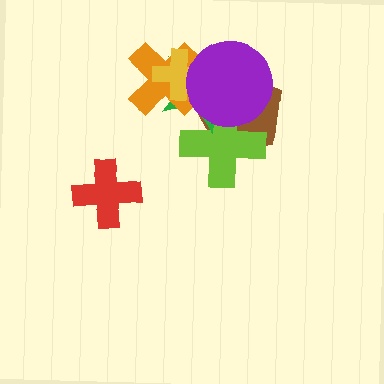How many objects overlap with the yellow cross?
3 objects overlap with the yellow cross.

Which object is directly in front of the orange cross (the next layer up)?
The yellow cross is directly in front of the orange cross.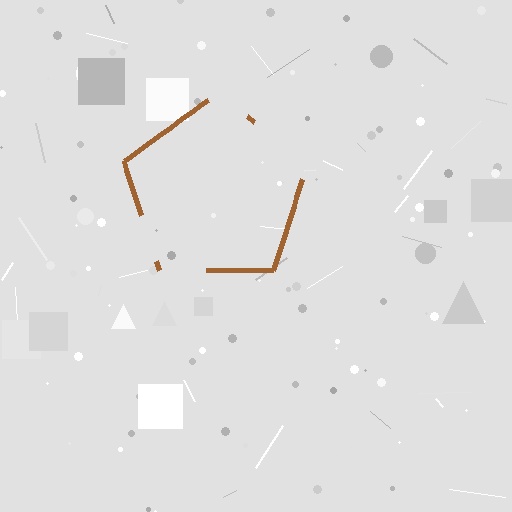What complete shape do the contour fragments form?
The contour fragments form a pentagon.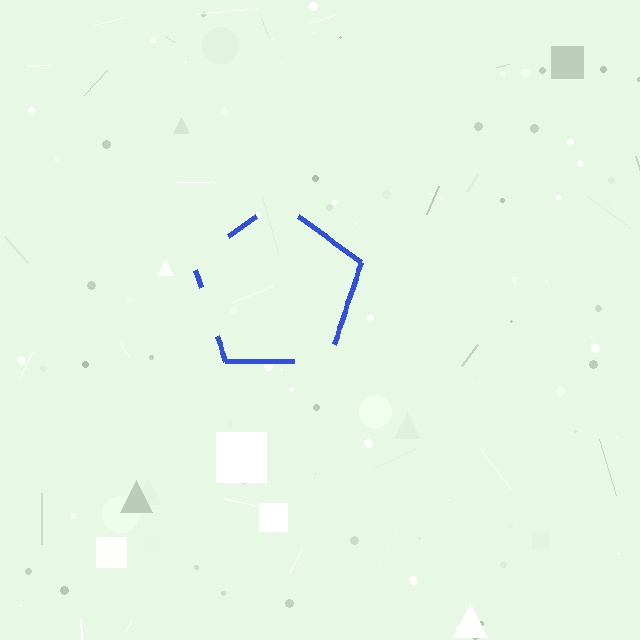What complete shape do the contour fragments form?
The contour fragments form a pentagon.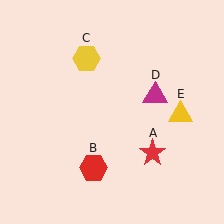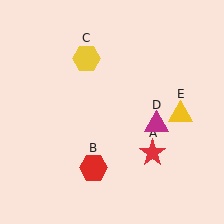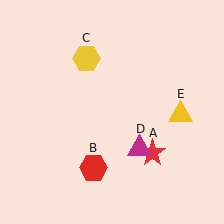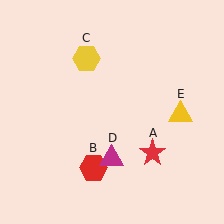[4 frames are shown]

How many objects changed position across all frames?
1 object changed position: magenta triangle (object D).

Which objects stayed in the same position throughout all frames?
Red star (object A) and red hexagon (object B) and yellow hexagon (object C) and yellow triangle (object E) remained stationary.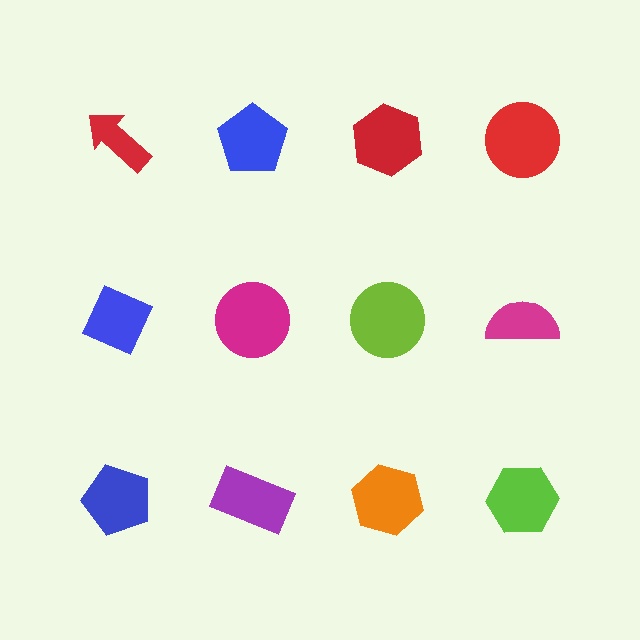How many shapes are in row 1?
4 shapes.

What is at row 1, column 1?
A red arrow.